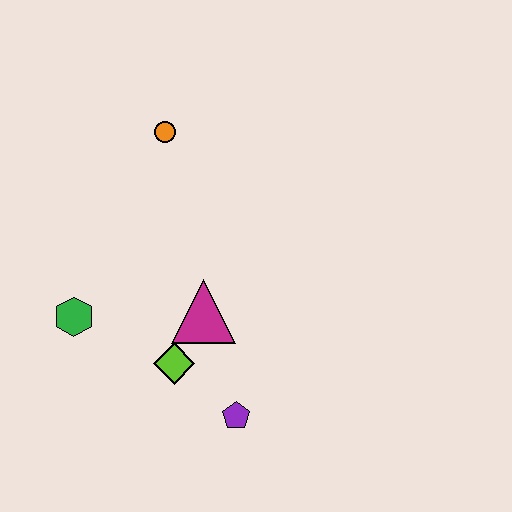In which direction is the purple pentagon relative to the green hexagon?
The purple pentagon is to the right of the green hexagon.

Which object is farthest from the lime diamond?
The orange circle is farthest from the lime diamond.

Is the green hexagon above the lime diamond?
Yes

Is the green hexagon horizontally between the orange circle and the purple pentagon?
No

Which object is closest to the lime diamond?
The magenta triangle is closest to the lime diamond.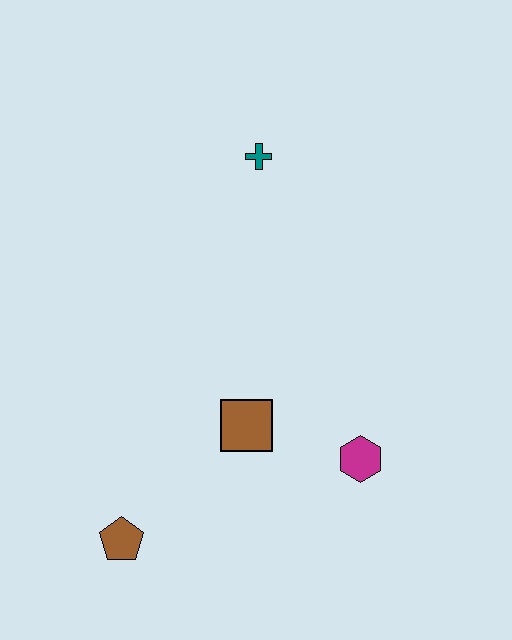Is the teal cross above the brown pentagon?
Yes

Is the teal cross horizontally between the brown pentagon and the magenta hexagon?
Yes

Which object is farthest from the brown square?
The teal cross is farthest from the brown square.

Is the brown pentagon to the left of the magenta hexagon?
Yes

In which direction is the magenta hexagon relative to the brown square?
The magenta hexagon is to the right of the brown square.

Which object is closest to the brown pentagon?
The brown square is closest to the brown pentagon.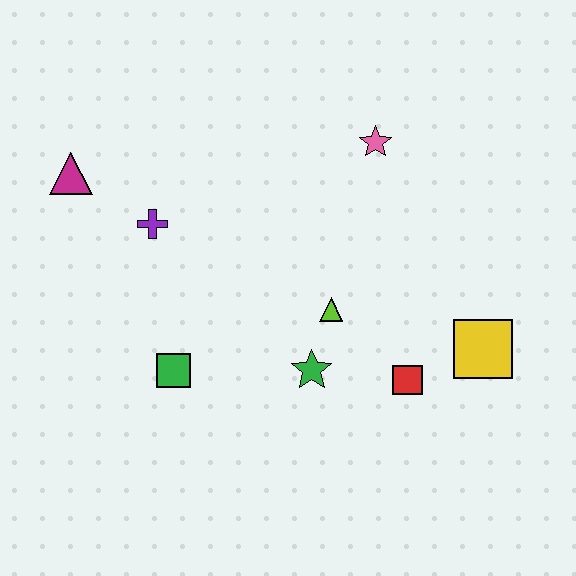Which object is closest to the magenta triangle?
The purple cross is closest to the magenta triangle.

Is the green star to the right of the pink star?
No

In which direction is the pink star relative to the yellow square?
The pink star is above the yellow square.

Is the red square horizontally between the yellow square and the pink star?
Yes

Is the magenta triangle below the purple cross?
No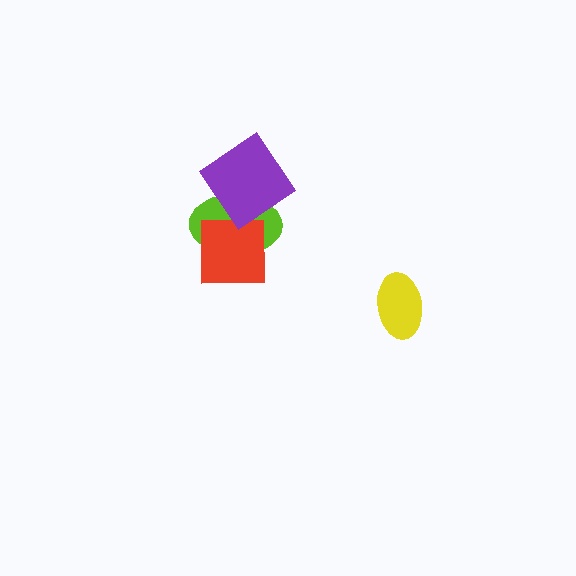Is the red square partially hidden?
Yes, it is partially covered by another shape.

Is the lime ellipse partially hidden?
Yes, it is partially covered by another shape.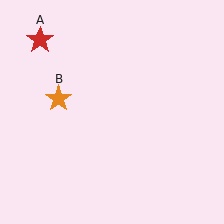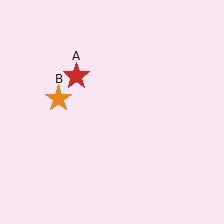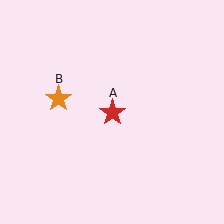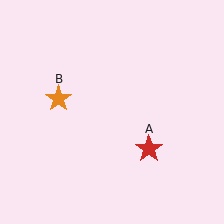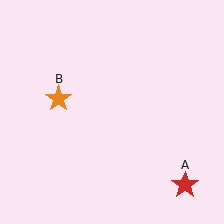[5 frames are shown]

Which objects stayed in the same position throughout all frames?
Orange star (object B) remained stationary.